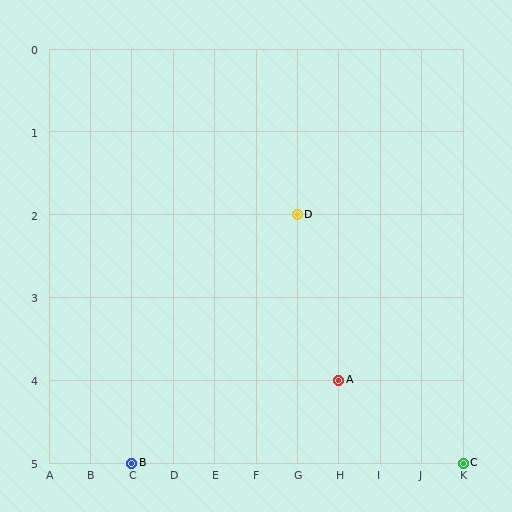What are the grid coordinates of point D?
Point D is at grid coordinates (G, 2).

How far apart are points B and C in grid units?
Points B and C are 8 columns apart.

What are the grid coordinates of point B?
Point B is at grid coordinates (C, 5).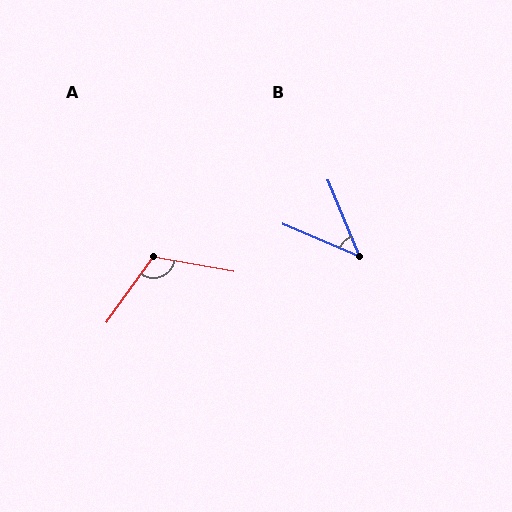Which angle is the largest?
A, at approximately 115 degrees.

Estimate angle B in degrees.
Approximately 45 degrees.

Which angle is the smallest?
B, at approximately 45 degrees.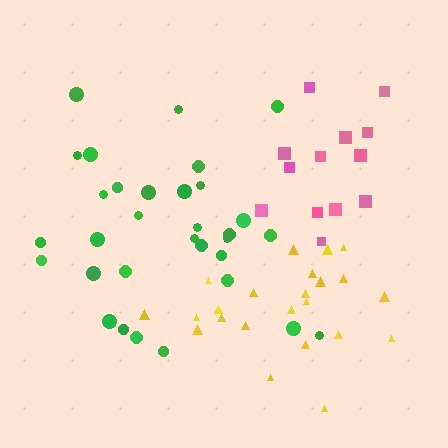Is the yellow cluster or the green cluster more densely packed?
Green.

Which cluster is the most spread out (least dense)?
Pink.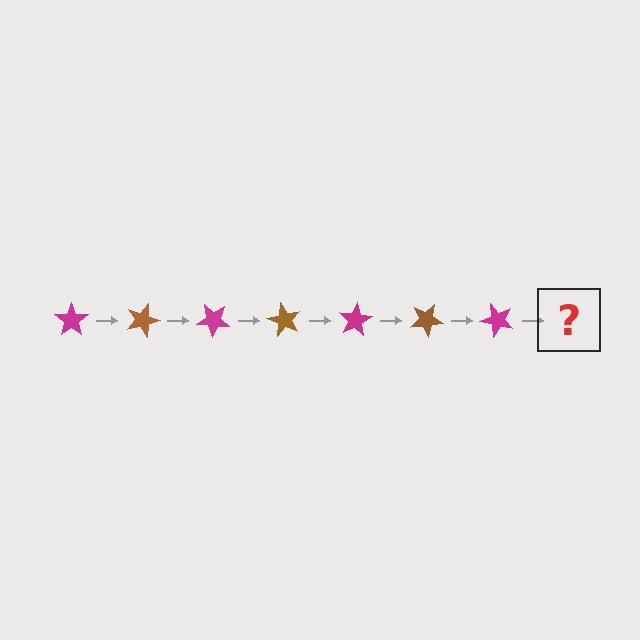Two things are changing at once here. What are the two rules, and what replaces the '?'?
The two rules are that it rotates 20 degrees each step and the color cycles through magenta and brown. The '?' should be a brown star, rotated 140 degrees from the start.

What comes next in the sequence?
The next element should be a brown star, rotated 140 degrees from the start.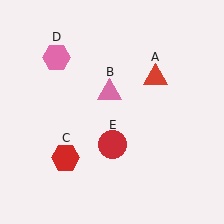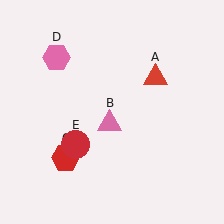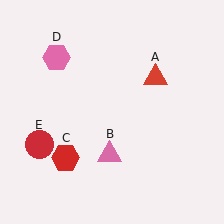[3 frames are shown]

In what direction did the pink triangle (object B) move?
The pink triangle (object B) moved down.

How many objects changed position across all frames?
2 objects changed position: pink triangle (object B), red circle (object E).